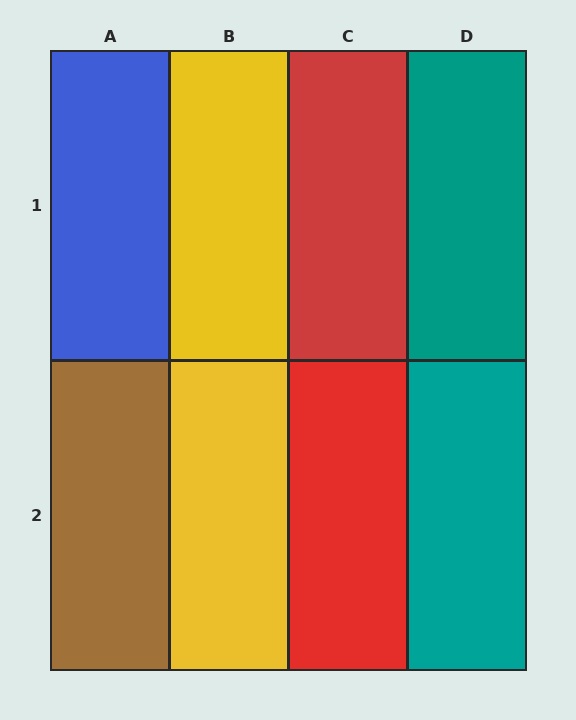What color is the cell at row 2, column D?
Teal.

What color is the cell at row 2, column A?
Brown.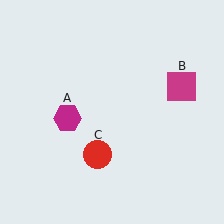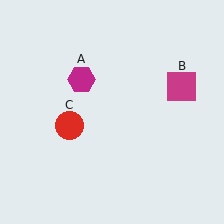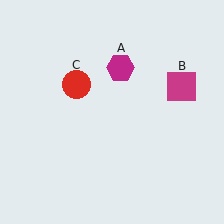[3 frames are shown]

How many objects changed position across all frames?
2 objects changed position: magenta hexagon (object A), red circle (object C).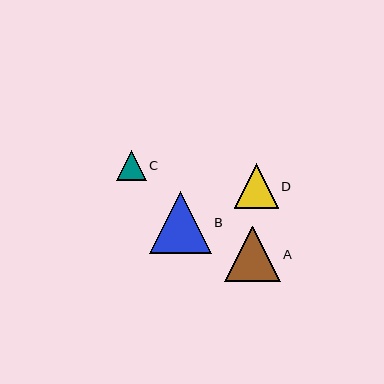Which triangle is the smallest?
Triangle C is the smallest with a size of approximately 29 pixels.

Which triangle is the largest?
Triangle B is the largest with a size of approximately 62 pixels.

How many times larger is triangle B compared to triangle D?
Triangle B is approximately 1.4 times the size of triangle D.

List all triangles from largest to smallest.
From largest to smallest: B, A, D, C.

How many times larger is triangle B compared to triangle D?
Triangle B is approximately 1.4 times the size of triangle D.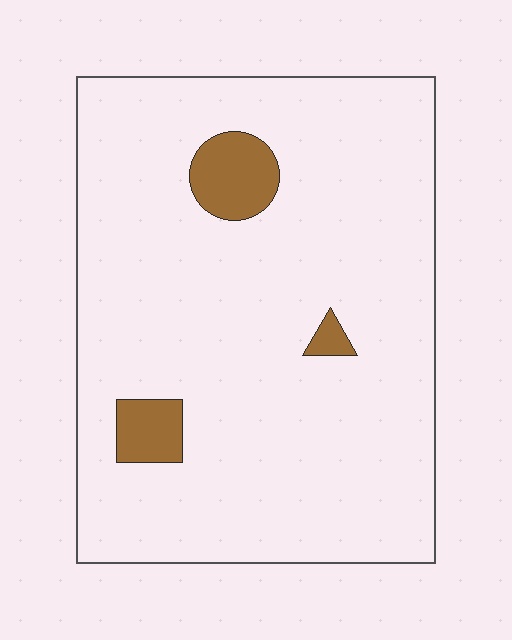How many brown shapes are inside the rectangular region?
3.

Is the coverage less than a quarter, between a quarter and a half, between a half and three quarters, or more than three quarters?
Less than a quarter.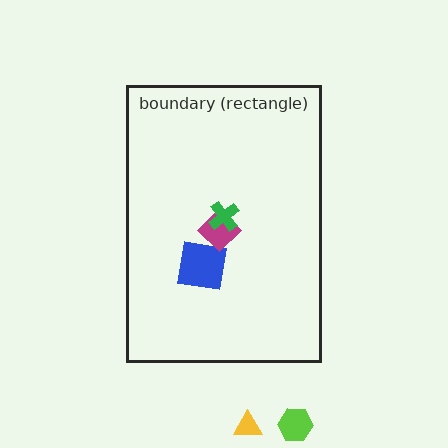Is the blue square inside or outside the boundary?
Inside.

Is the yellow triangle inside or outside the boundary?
Outside.